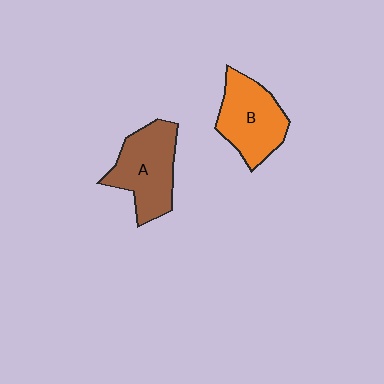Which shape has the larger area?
Shape A (brown).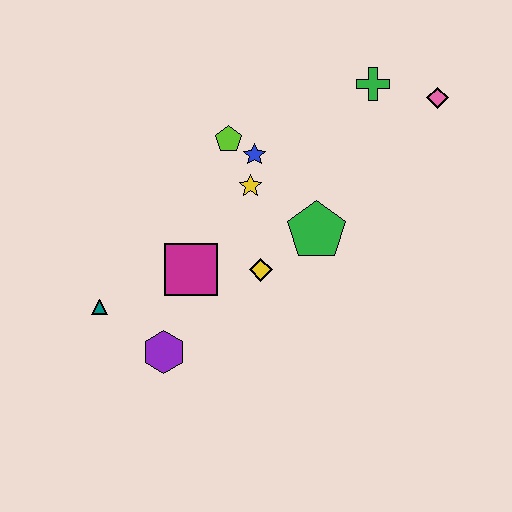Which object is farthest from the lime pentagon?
The purple hexagon is farthest from the lime pentagon.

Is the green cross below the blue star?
No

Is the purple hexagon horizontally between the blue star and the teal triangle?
Yes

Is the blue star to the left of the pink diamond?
Yes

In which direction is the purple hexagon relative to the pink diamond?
The purple hexagon is to the left of the pink diamond.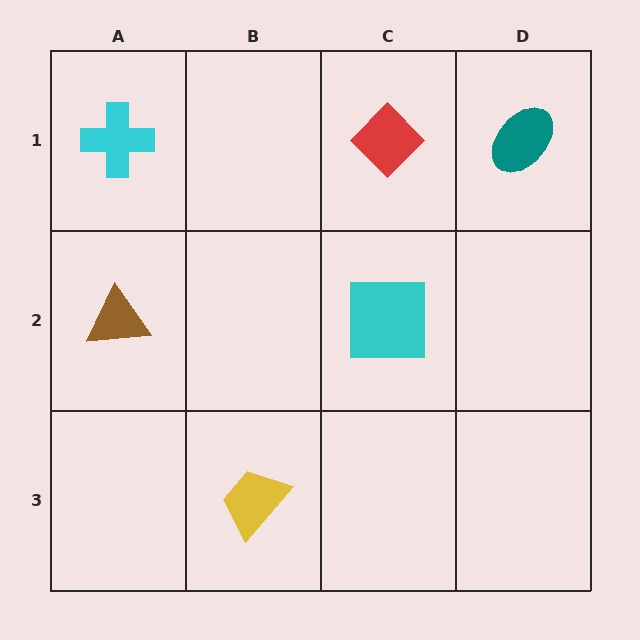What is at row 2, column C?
A cyan square.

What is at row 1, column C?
A red diamond.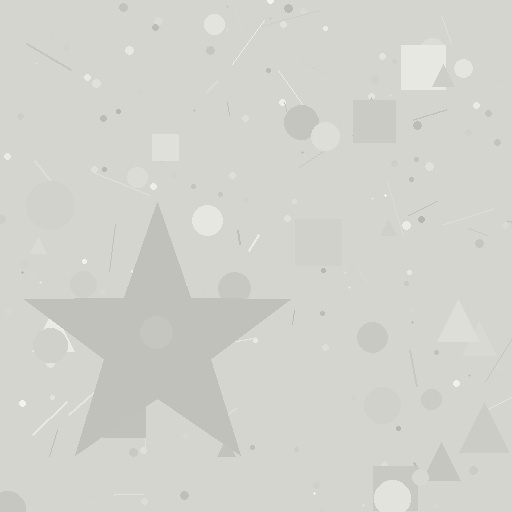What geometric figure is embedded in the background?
A star is embedded in the background.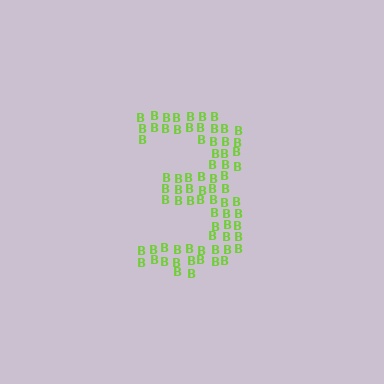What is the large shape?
The large shape is the digit 3.